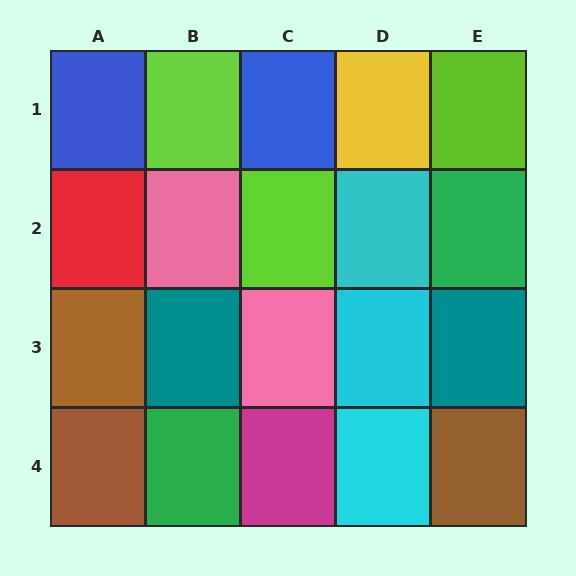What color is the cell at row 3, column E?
Teal.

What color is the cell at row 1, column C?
Blue.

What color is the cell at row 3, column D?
Cyan.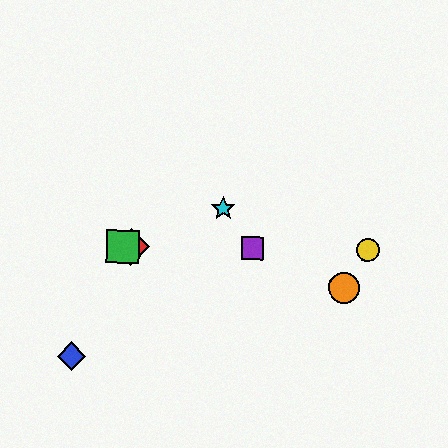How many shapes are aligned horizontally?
4 shapes (the red diamond, the green square, the yellow circle, the purple square) are aligned horizontally.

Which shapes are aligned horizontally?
The red diamond, the green square, the yellow circle, the purple square are aligned horizontally.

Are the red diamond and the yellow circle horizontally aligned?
Yes, both are at y≈247.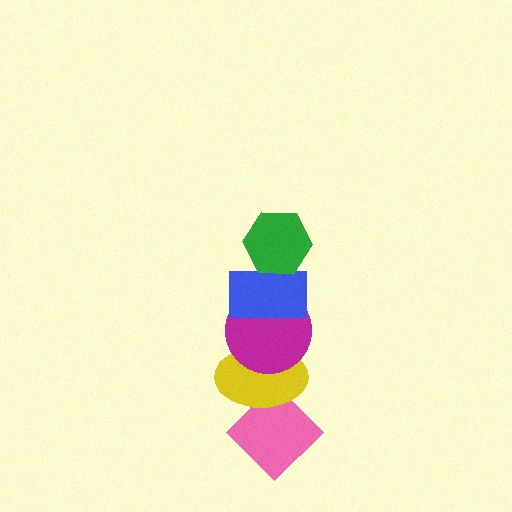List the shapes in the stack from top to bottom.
From top to bottom: the green hexagon, the blue rectangle, the magenta circle, the yellow ellipse, the pink diamond.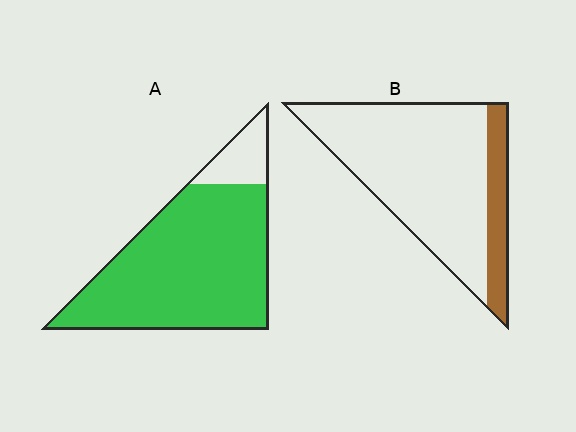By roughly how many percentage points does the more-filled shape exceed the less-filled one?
By roughly 70 percentage points (A over B).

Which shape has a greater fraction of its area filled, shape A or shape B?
Shape A.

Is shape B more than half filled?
No.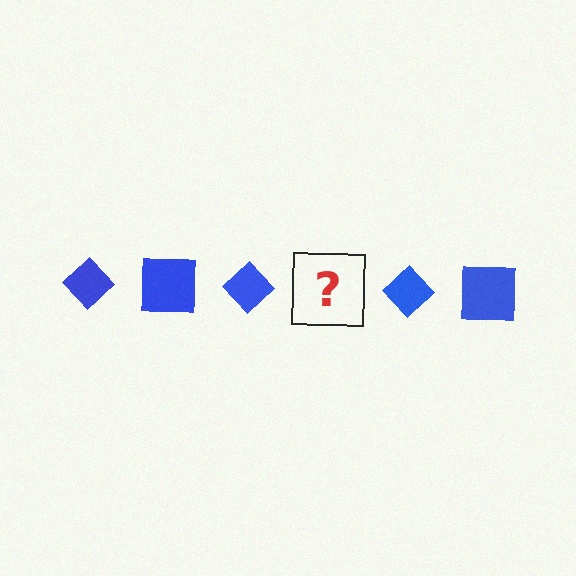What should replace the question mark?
The question mark should be replaced with a blue square.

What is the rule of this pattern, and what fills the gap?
The rule is that the pattern cycles through diamond, square shapes in blue. The gap should be filled with a blue square.